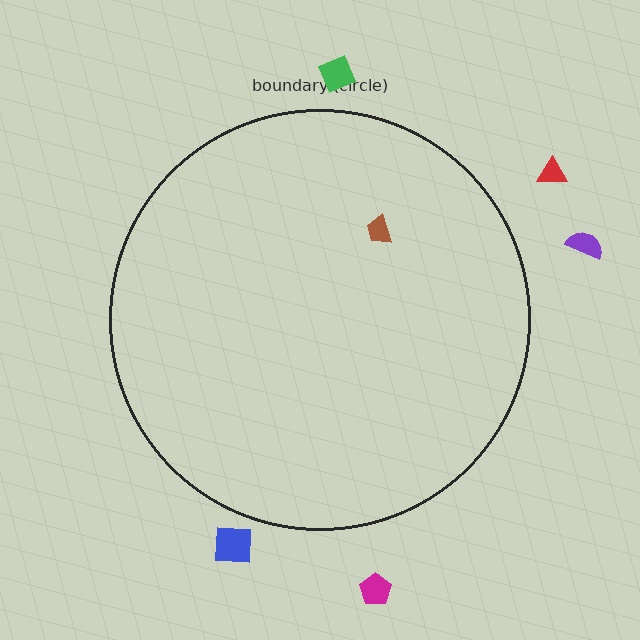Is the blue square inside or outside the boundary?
Outside.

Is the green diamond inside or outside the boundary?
Outside.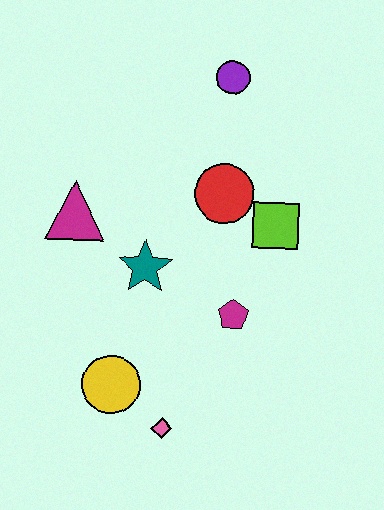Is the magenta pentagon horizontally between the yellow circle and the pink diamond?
No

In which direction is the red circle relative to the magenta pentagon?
The red circle is above the magenta pentagon.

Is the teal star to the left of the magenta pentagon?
Yes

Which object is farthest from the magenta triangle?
The pink diamond is farthest from the magenta triangle.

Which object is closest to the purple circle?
The red circle is closest to the purple circle.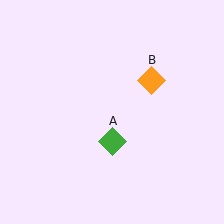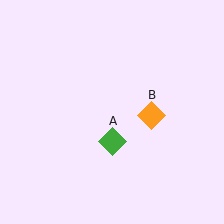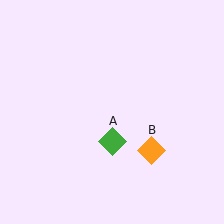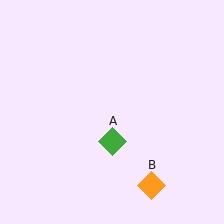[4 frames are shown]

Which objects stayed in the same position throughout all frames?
Green diamond (object A) remained stationary.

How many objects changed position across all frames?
1 object changed position: orange diamond (object B).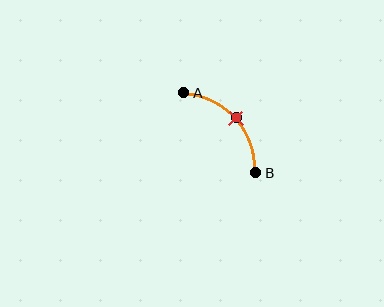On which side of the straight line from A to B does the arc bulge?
The arc bulges above and to the right of the straight line connecting A and B.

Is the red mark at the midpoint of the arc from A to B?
Yes. The red mark lies on the arc at equal arc-length from both A and B — it is the arc midpoint.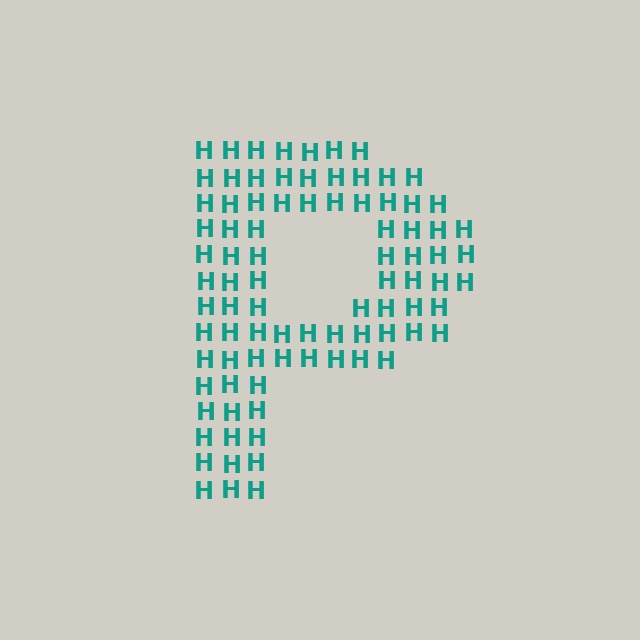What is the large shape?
The large shape is the letter P.